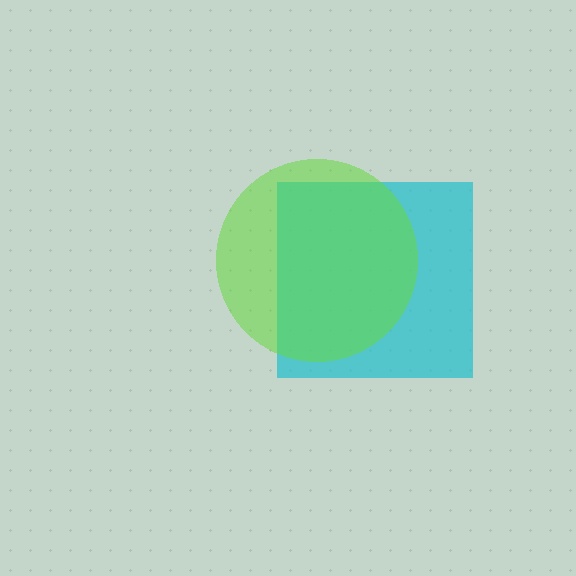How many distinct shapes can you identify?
There are 2 distinct shapes: a cyan square, a lime circle.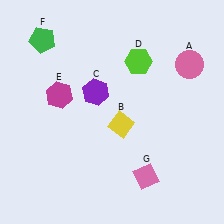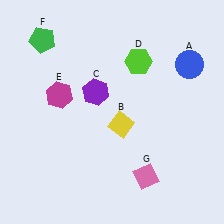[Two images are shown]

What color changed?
The circle (A) changed from pink in Image 1 to blue in Image 2.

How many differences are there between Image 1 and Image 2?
There is 1 difference between the two images.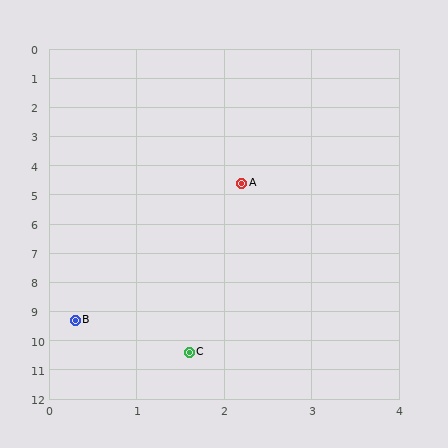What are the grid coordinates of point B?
Point B is at approximately (0.3, 9.3).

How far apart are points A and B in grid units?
Points A and B are about 5.1 grid units apart.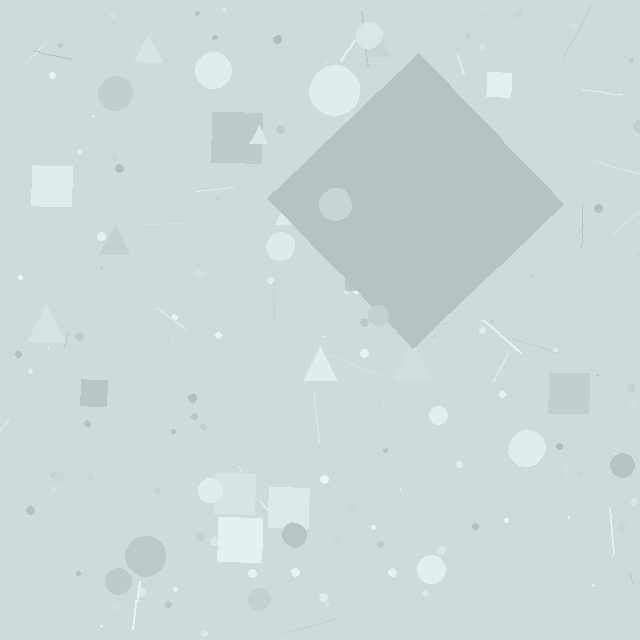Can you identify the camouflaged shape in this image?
The camouflaged shape is a diamond.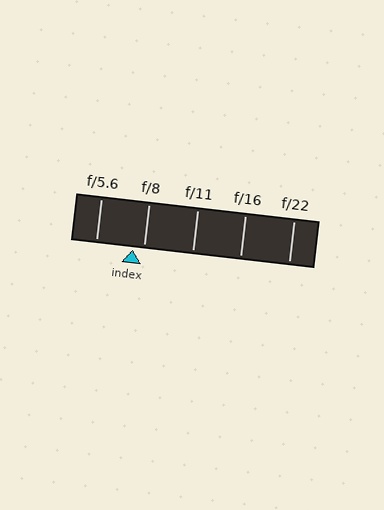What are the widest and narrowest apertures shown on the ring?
The widest aperture shown is f/5.6 and the narrowest is f/22.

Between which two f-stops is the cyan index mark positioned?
The index mark is between f/5.6 and f/8.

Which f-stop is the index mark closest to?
The index mark is closest to f/8.